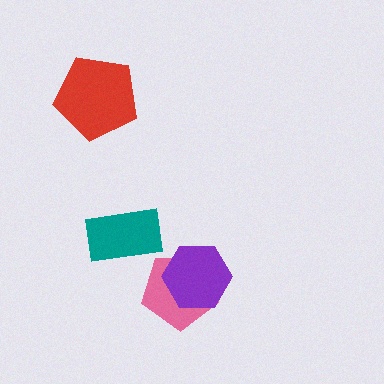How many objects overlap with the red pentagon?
0 objects overlap with the red pentagon.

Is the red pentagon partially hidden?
No, no other shape covers it.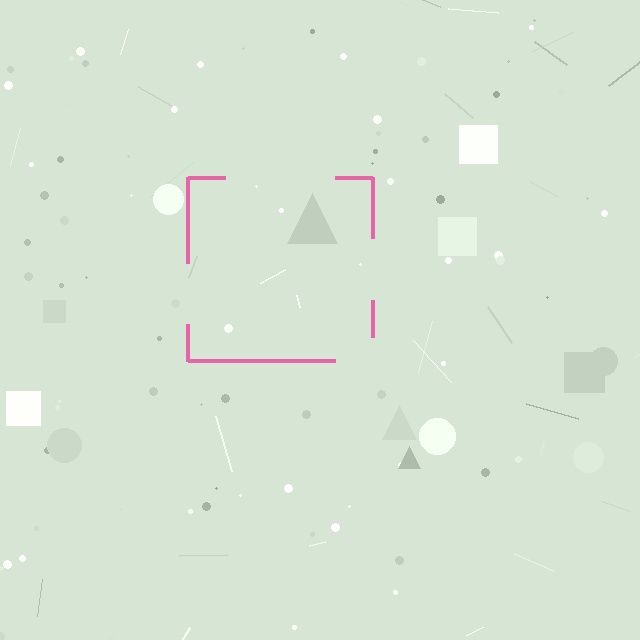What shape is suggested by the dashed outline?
The dashed outline suggests a square.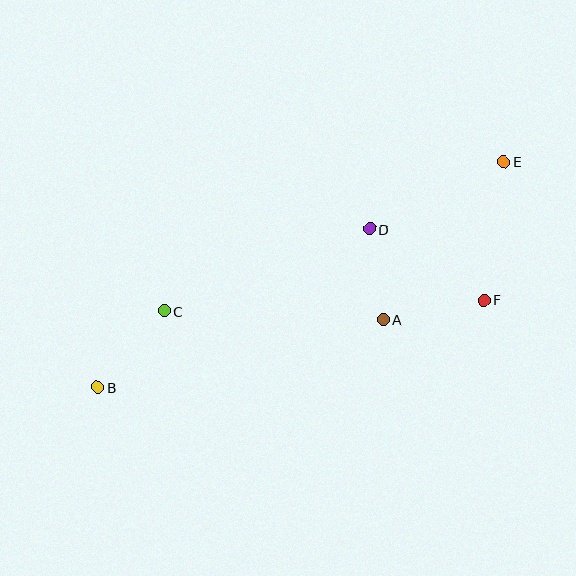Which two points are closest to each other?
Points A and D are closest to each other.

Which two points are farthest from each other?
Points B and E are farthest from each other.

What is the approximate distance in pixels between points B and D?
The distance between B and D is approximately 315 pixels.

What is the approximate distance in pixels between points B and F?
The distance between B and F is approximately 396 pixels.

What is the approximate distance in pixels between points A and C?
The distance between A and C is approximately 219 pixels.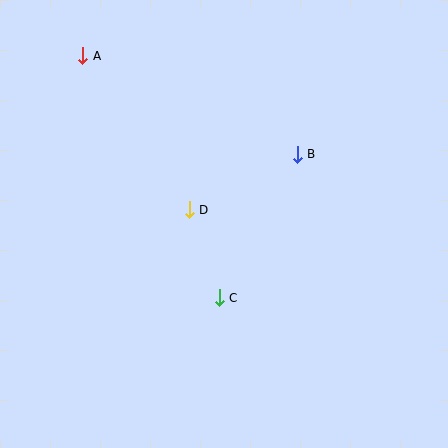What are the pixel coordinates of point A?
Point A is at (83, 56).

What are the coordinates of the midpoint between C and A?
The midpoint between C and A is at (151, 177).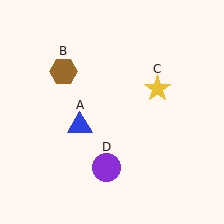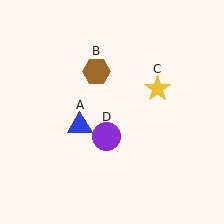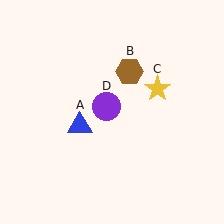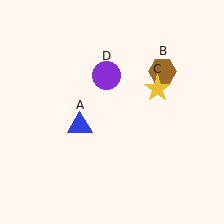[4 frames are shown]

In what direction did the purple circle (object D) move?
The purple circle (object D) moved up.